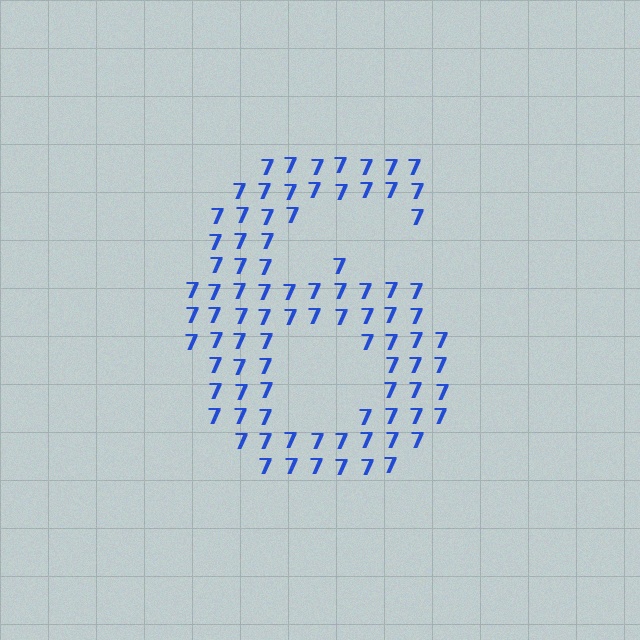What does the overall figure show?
The overall figure shows the digit 6.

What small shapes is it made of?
It is made of small digit 7's.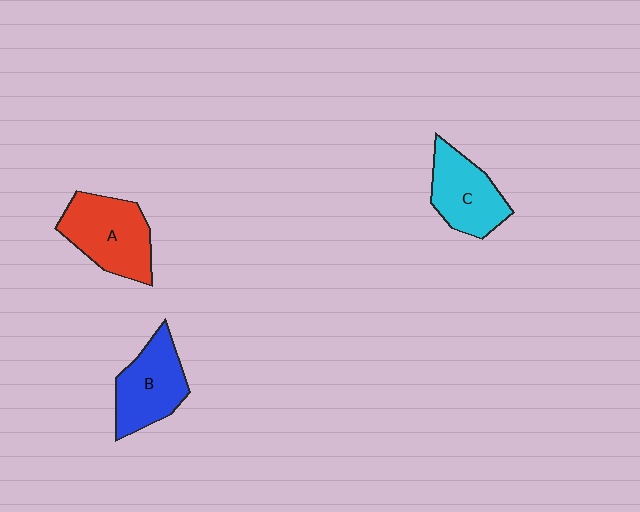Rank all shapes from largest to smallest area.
From largest to smallest: A (red), B (blue), C (cyan).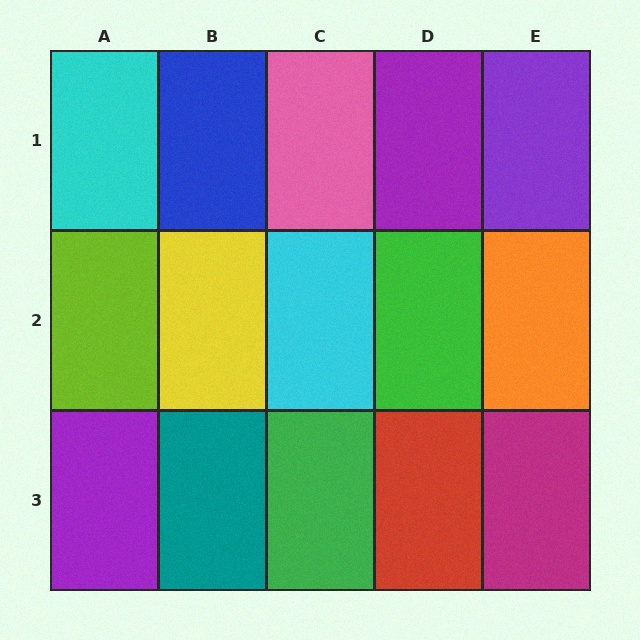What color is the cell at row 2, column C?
Cyan.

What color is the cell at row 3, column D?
Red.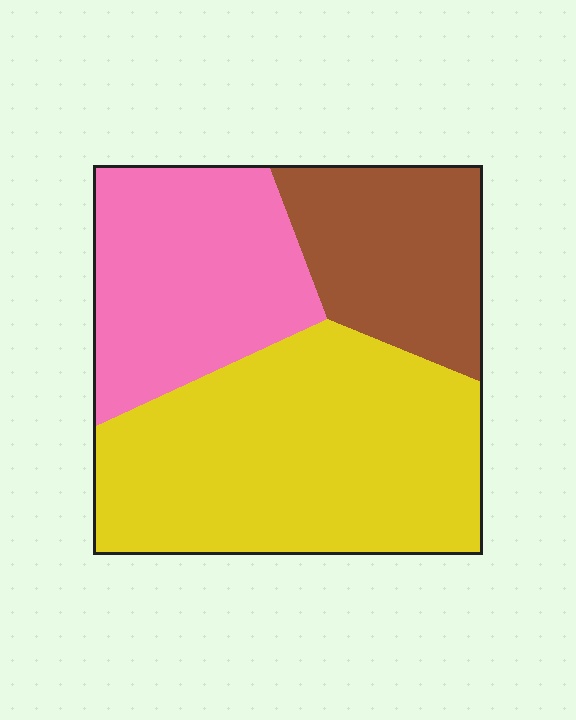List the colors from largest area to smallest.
From largest to smallest: yellow, pink, brown.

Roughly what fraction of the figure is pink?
Pink covers about 30% of the figure.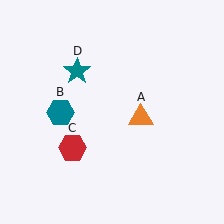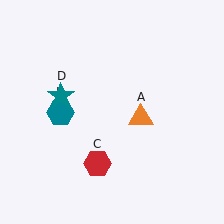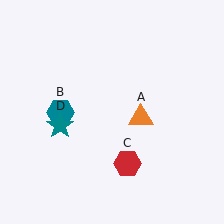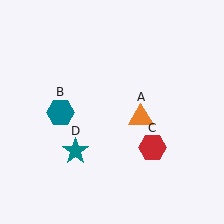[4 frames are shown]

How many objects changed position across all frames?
2 objects changed position: red hexagon (object C), teal star (object D).